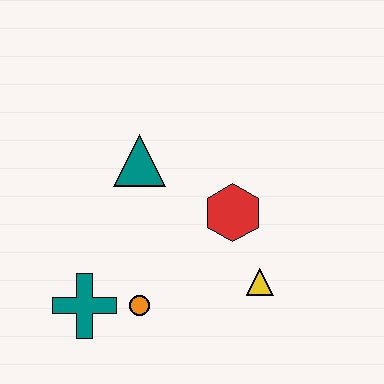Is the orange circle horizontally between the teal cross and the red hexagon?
Yes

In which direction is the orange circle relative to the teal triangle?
The orange circle is below the teal triangle.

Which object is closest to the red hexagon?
The yellow triangle is closest to the red hexagon.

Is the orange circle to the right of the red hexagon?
No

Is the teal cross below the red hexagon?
Yes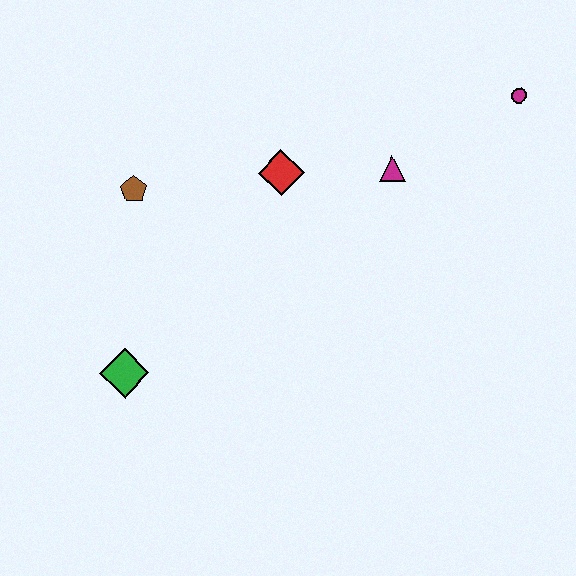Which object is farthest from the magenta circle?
The green diamond is farthest from the magenta circle.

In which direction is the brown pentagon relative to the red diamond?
The brown pentagon is to the left of the red diamond.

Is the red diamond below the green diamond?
No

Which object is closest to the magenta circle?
The magenta triangle is closest to the magenta circle.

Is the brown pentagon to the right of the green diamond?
Yes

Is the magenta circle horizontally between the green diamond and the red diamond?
No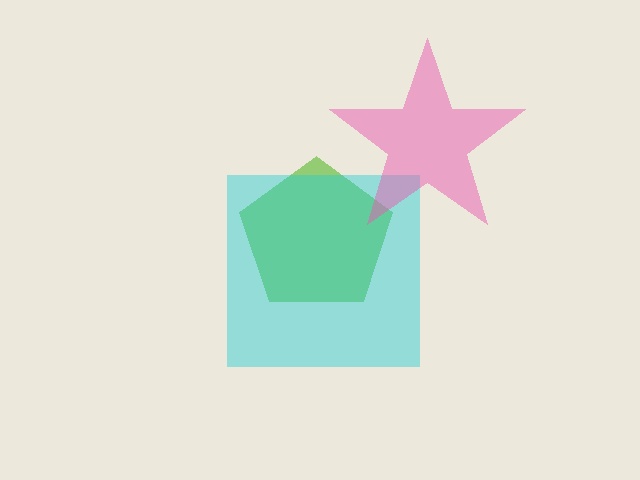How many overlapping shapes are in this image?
There are 3 overlapping shapes in the image.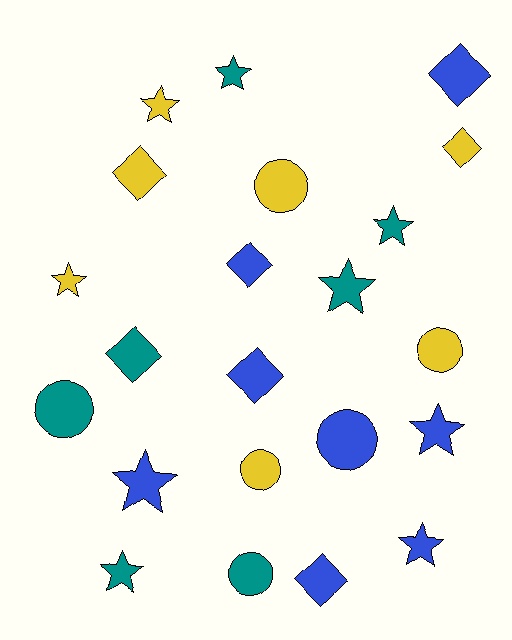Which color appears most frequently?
Blue, with 8 objects.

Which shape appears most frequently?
Star, with 9 objects.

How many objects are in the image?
There are 22 objects.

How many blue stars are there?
There are 3 blue stars.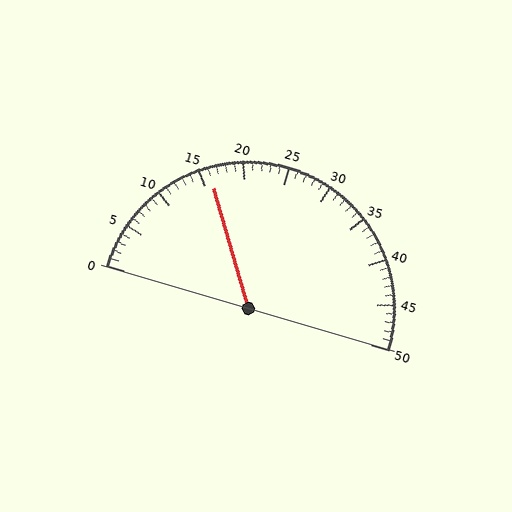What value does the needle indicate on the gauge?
The needle indicates approximately 16.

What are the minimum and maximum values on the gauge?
The gauge ranges from 0 to 50.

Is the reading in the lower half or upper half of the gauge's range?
The reading is in the lower half of the range (0 to 50).